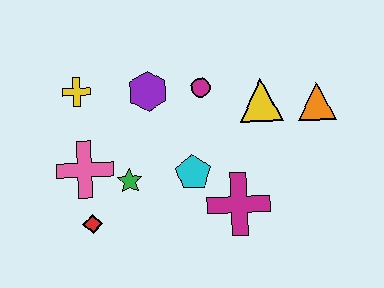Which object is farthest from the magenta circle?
The red diamond is farthest from the magenta circle.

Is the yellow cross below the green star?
No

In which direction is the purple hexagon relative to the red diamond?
The purple hexagon is above the red diamond.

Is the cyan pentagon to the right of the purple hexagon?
Yes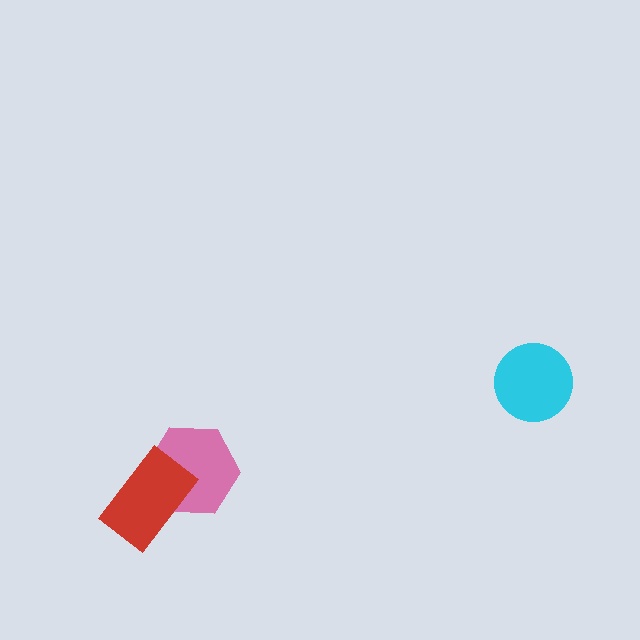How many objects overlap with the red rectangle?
1 object overlaps with the red rectangle.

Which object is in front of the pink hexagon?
The red rectangle is in front of the pink hexagon.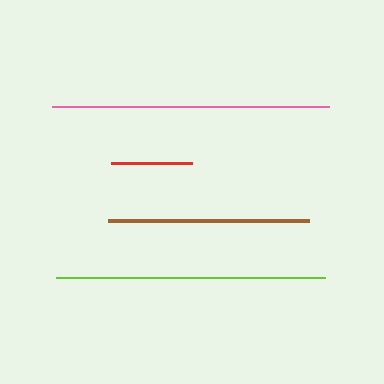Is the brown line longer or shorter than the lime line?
The lime line is longer than the brown line.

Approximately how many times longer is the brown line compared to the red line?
The brown line is approximately 2.5 times the length of the red line.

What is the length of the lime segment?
The lime segment is approximately 269 pixels long.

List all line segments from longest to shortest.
From longest to shortest: pink, lime, brown, red.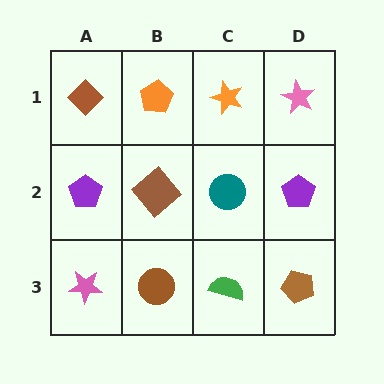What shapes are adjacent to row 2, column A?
A brown diamond (row 1, column A), a pink star (row 3, column A), a brown diamond (row 2, column B).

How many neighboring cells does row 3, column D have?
2.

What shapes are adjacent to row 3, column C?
A teal circle (row 2, column C), a brown circle (row 3, column B), a brown pentagon (row 3, column D).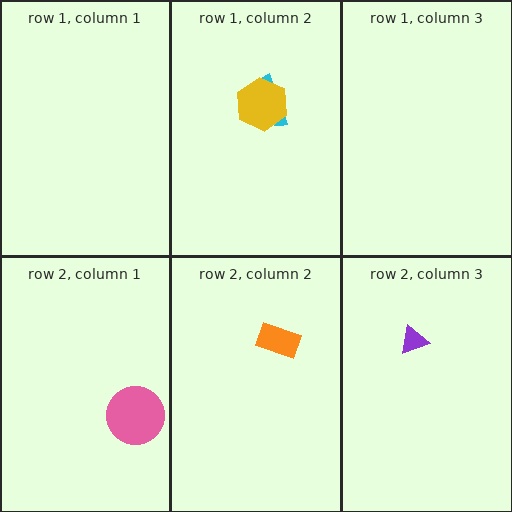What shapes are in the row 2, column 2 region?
The orange rectangle.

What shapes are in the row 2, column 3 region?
The purple triangle.